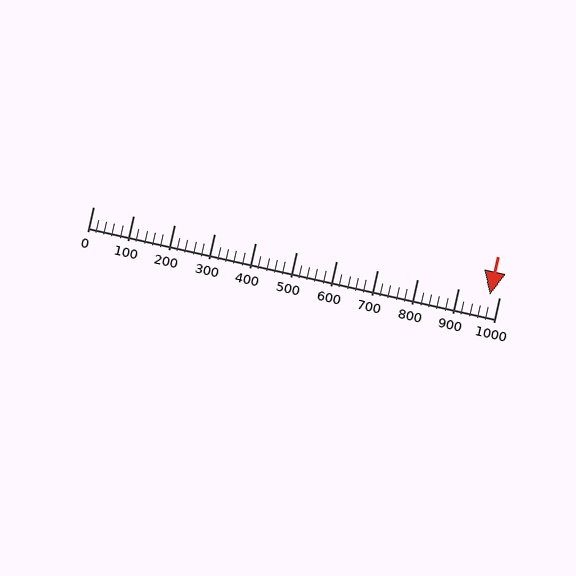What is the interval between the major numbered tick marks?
The major tick marks are spaced 100 units apart.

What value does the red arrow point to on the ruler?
The red arrow points to approximately 978.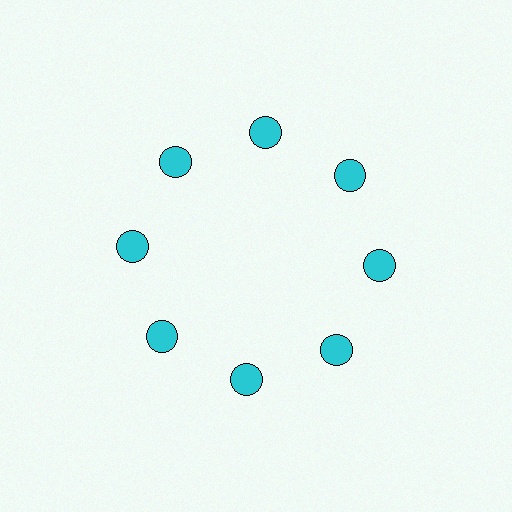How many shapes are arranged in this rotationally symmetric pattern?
There are 8 shapes, arranged in 8 groups of 1.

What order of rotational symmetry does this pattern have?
This pattern has 8-fold rotational symmetry.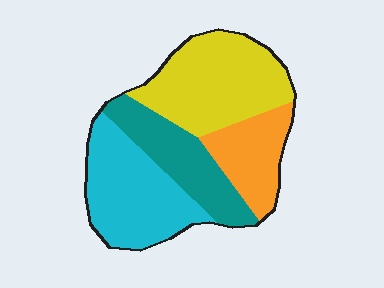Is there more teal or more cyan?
Cyan.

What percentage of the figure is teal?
Teal takes up less than a quarter of the figure.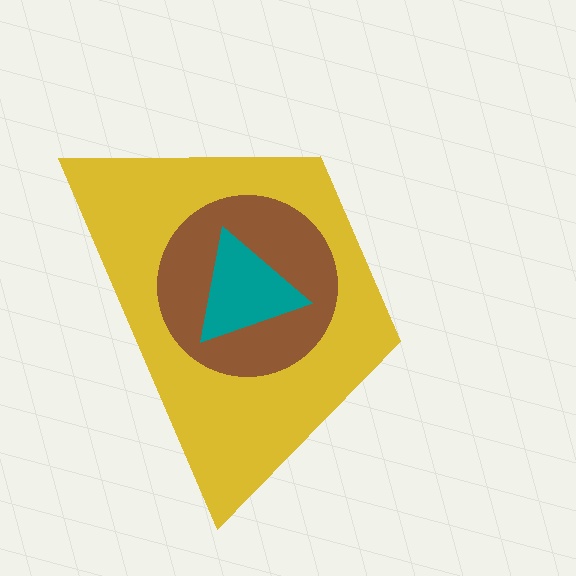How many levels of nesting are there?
3.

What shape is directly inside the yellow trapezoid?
The brown circle.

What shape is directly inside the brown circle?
The teal triangle.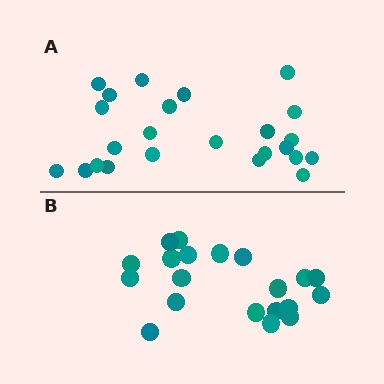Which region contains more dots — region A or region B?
Region A (the top region) has more dots.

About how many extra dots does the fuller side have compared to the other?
Region A has about 4 more dots than region B.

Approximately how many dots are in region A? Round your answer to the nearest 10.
About 20 dots. (The exact count is 24, which rounds to 20.)